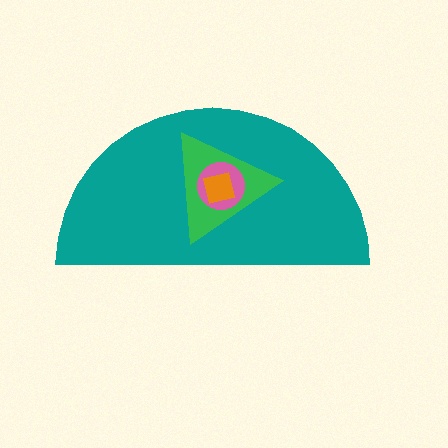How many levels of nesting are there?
4.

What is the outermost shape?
The teal semicircle.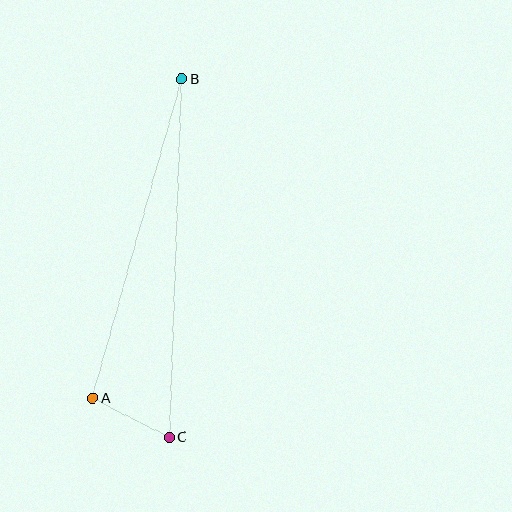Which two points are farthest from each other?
Points B and C are farthest from each other.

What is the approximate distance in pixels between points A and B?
The distance between A and B is approximately 331 pixels.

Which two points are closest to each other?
Points A and C are closest to each other.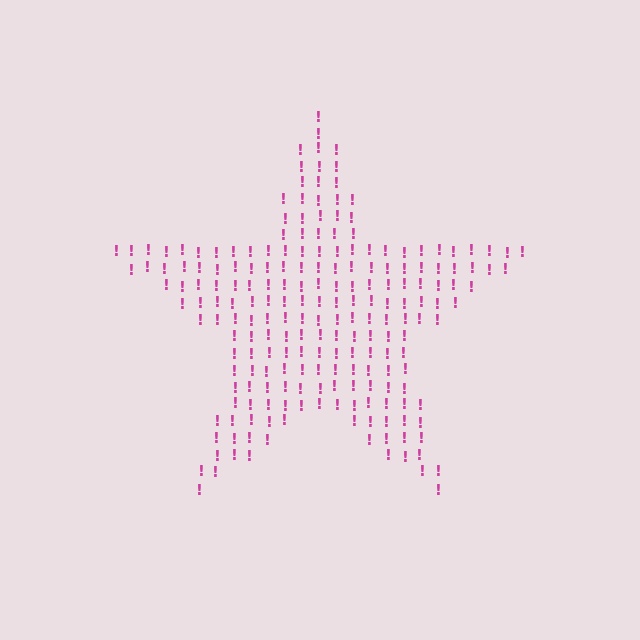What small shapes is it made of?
It is made of small exclamation marks.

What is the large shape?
The large shape is a star.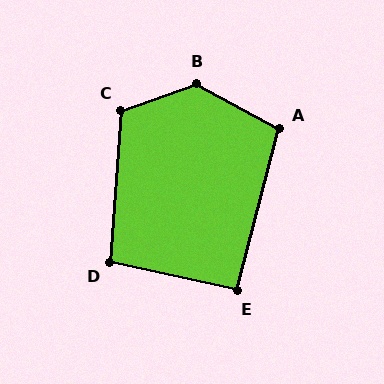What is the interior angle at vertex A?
Approximately 104 degrees (obtuse).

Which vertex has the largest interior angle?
B, at approximately 132 degrees.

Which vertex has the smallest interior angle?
E, at approximately 92 degrees.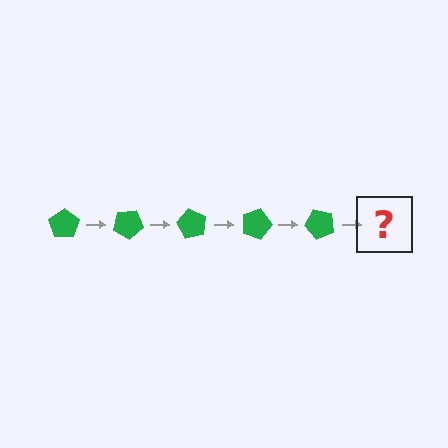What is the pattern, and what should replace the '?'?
The pattern is that the pentagon rotates 30 degrees each step. The '?' should be a green pentagon rotated 150 degrees.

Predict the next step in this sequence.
The next step is a green pentagon rotated 150 degrees.